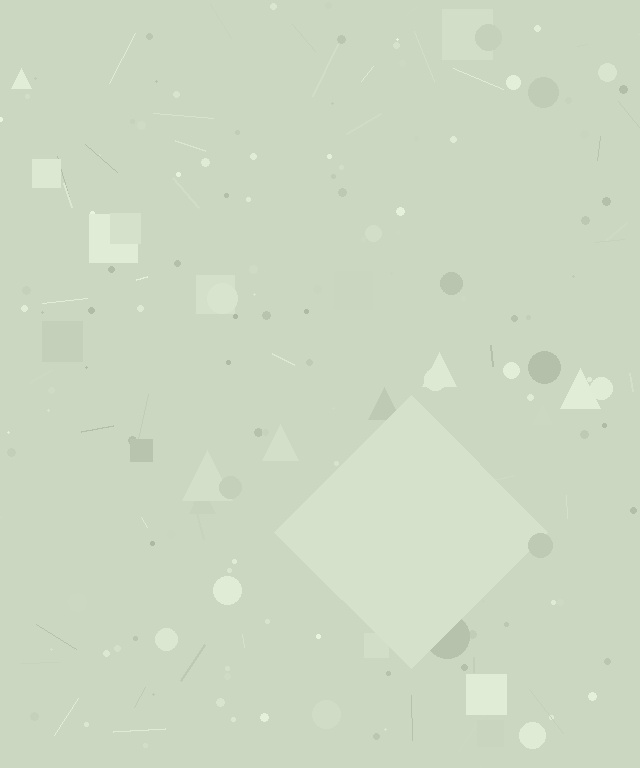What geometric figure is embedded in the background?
A diamond is embedded in the background.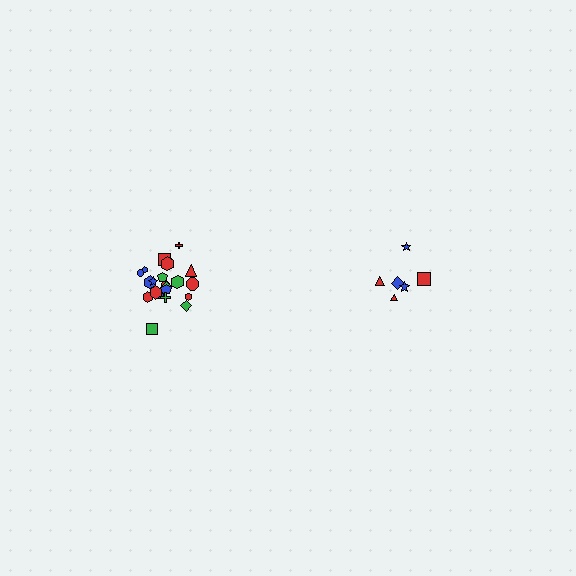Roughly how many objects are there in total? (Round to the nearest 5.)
Roughly 30 objects in total.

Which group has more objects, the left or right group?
The left group.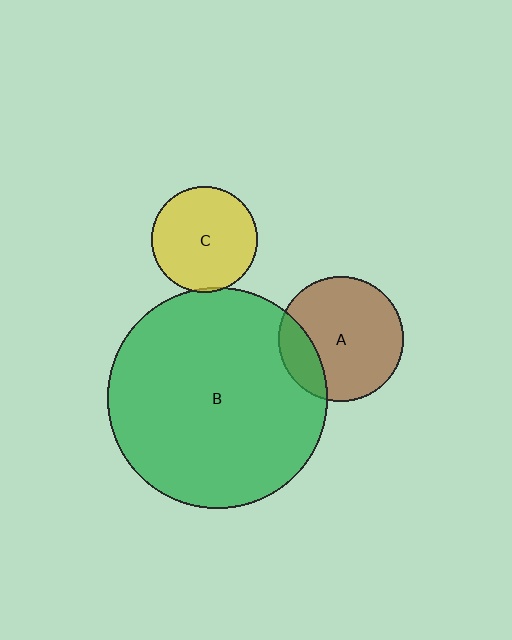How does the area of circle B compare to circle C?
Approximately 4.3 times.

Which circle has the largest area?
Circle B (green).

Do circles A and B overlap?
Yes.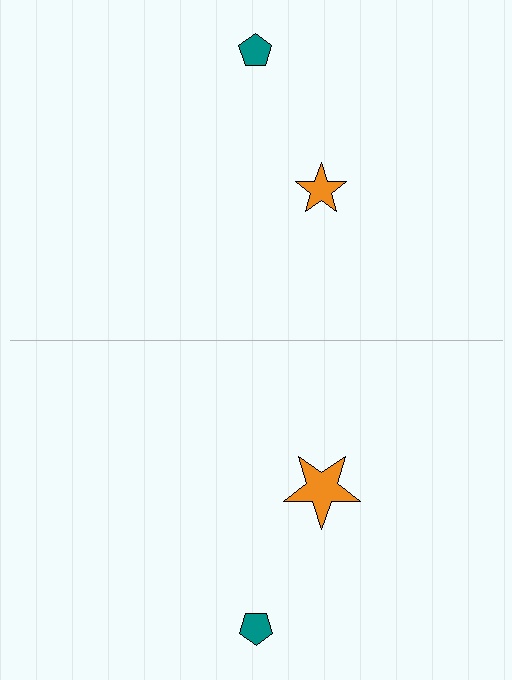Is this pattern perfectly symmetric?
No, the pattern is not perfectly symmetric. The orange star on the bottom side has a different size than its mirror counterpart.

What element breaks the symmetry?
The orange star on the bottom side has a different size than its mirror counterpart.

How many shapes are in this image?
There are 4 shapes in this image.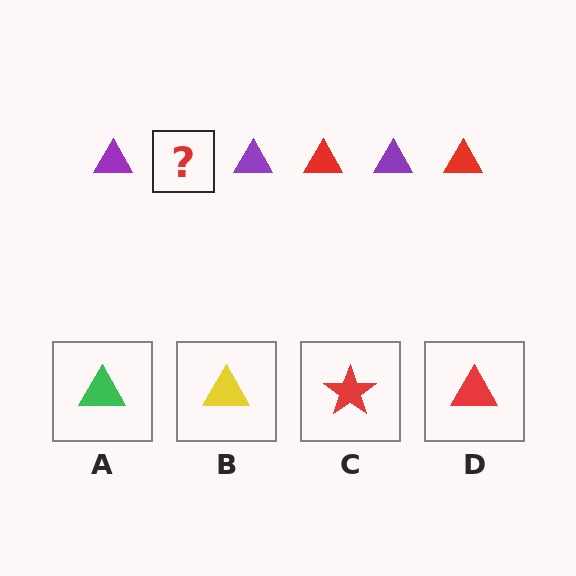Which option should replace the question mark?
Option D.